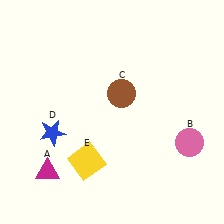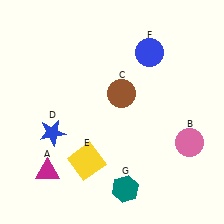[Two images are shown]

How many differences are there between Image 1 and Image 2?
There are 2 differences between the two images.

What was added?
A blue circle (F), a teal hexagon (G) were added in Image 2.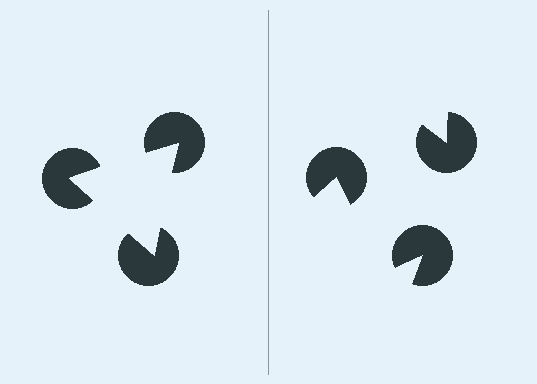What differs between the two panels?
The pac-man discs are positioned identically on both sides; only the wedge orientations differ. On the left they align to a triangle; on the right they are misaligned.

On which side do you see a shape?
An illusory triangle appears on the left side. On the right side the wedge cuts are rotated, so no coherent shape forms.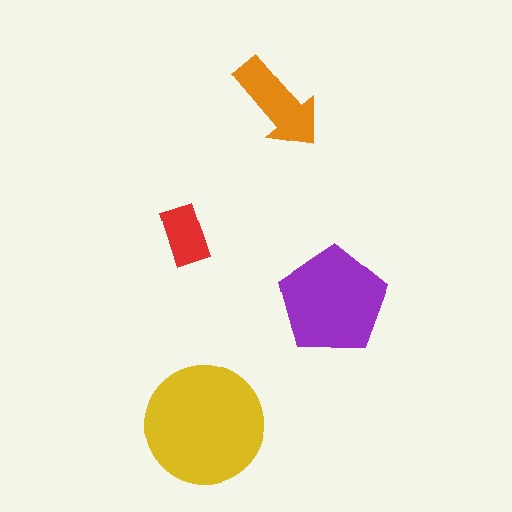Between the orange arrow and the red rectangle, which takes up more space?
The orange arrow.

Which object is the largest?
The yellow circle.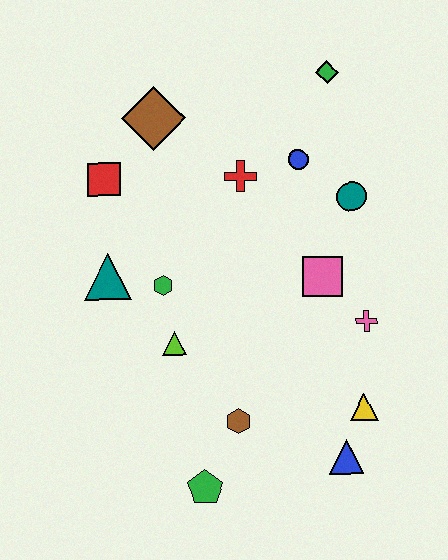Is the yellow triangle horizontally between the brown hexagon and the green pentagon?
No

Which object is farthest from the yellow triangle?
The brown diamond is farthest from the yellow triangle.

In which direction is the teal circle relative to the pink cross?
The teal circle is above the pink cross.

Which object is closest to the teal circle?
The blue circle is closest to the teal circle.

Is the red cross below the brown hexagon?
No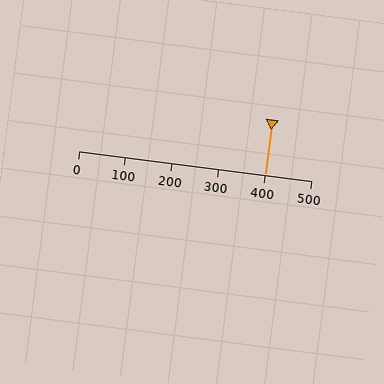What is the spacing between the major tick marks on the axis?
The major ticks are spaced 100 apart.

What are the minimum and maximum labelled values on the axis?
The axis runs from 0 to 500.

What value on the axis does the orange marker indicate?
The marker indicates approximately 400.